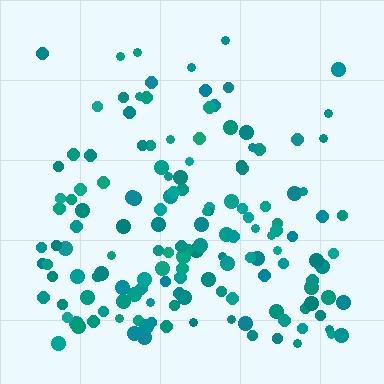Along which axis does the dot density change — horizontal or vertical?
Vertical.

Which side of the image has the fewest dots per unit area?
The top.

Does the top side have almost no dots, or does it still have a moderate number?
Still a moderate number, just noticeably fewer than the bottom.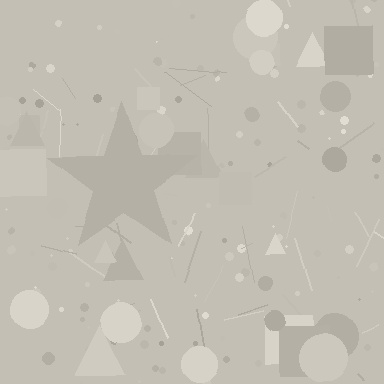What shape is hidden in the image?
A star is hidden in the image.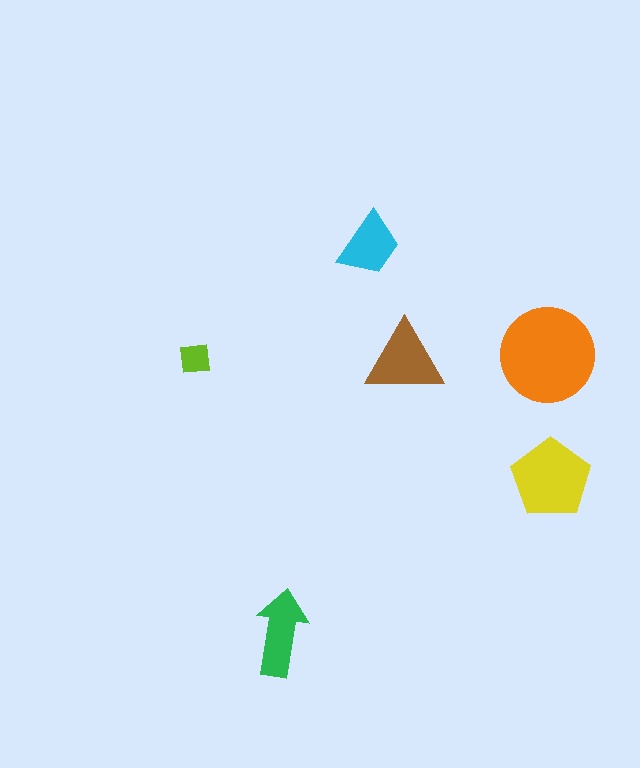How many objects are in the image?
There are 6 objects in the image.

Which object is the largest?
The orange circle.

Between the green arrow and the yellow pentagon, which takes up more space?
The yellow pentagon.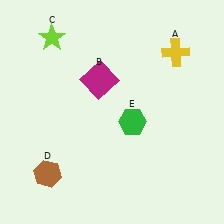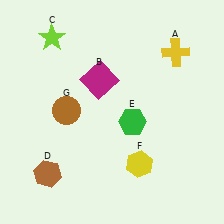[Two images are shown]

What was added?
A yellow hexagon (F), a brown circle (G) were added in Image 2.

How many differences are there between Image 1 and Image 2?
There are 2 differences between the two images.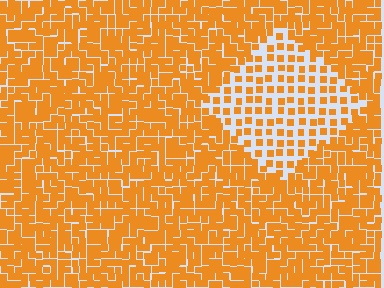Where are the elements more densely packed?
The elements are more densely packed outside the diamond boundary.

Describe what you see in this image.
The image contains small orange elements arranged at two different densities. A diamond-shaped region is visible where the elements are less densely packed than the surrounding area.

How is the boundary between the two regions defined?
The boundary is defined by a change in element density (approximately 2.2x ratio). All elements are the same color, size, and shape.